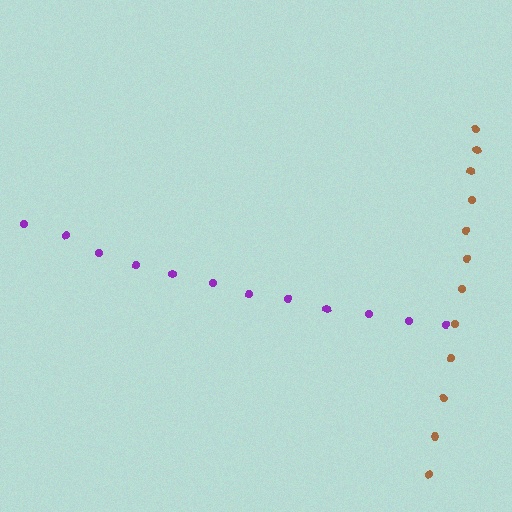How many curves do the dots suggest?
There are 2 distinct paths.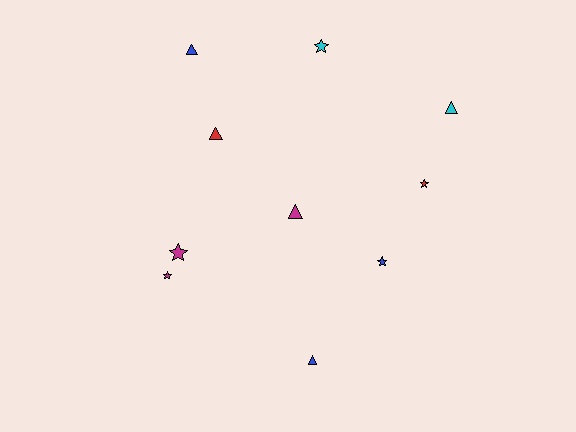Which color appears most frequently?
Magenta, with 3 objects.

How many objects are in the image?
There are 10 objects.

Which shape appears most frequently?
Triangle, with 5 objects.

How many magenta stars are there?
There are 2 magenta stars.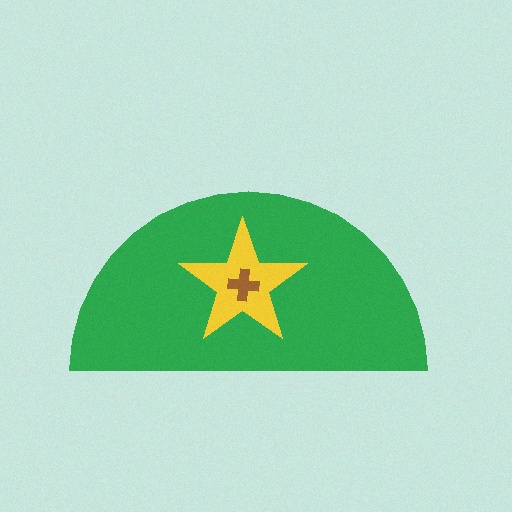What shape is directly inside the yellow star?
The brown cross.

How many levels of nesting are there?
3.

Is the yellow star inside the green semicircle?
Yes.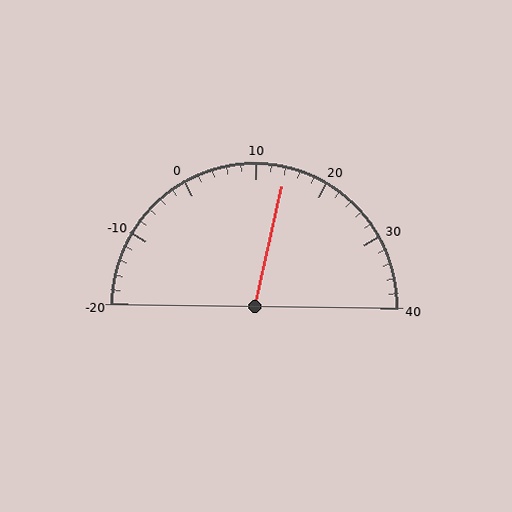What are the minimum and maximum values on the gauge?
The gauge ranges from -20 to 40.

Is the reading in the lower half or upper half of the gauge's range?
The reading is in the upper half of the range (-20 to 40).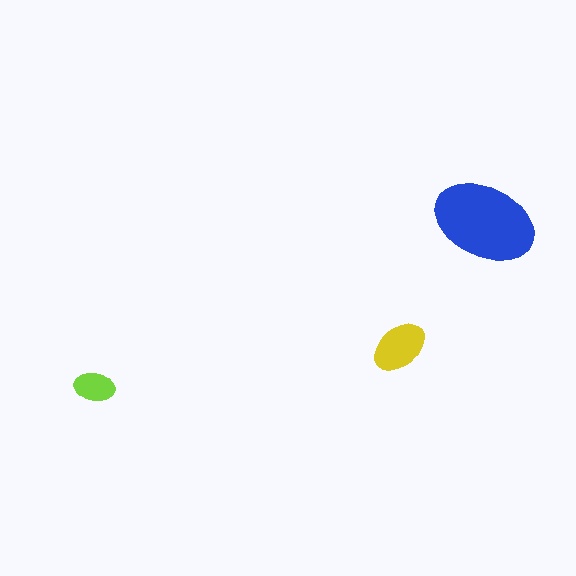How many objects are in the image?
There are 3 objects in the image.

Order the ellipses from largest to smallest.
the blue one, the yellow one, the lime one.